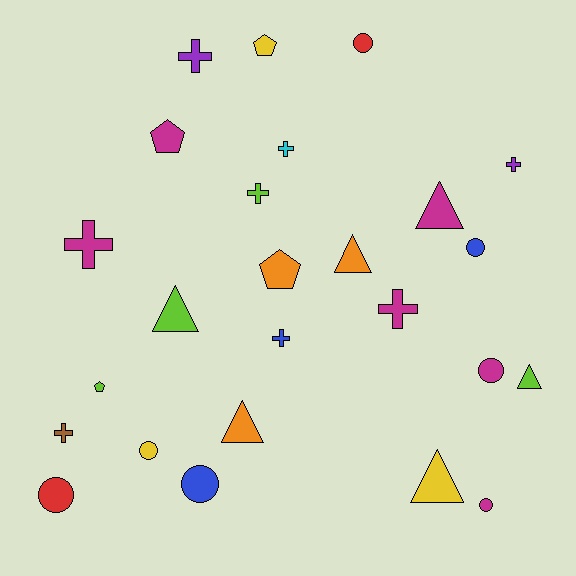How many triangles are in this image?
There are 6 triangles.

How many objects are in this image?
There are 25 objects.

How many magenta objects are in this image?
There are 6 magenta objects.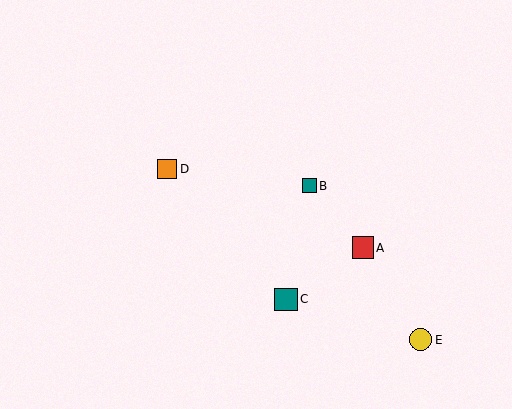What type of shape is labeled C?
Shape C is a teal square.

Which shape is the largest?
The teal square (labeled C) is the largest.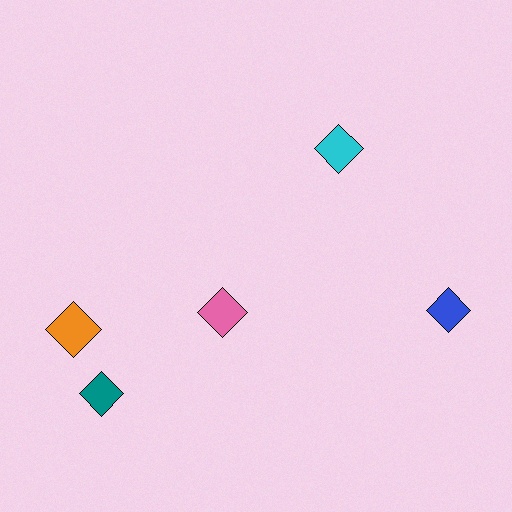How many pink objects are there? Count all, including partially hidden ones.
There is 1 pink object.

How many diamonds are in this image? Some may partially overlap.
There are 5 diamonds.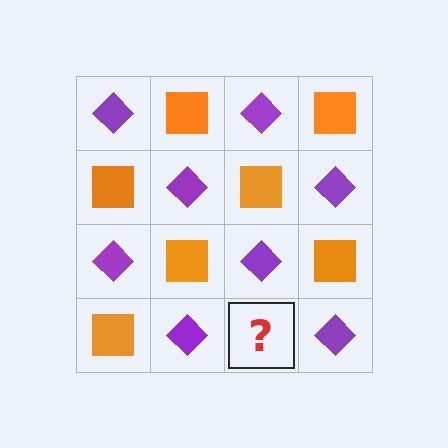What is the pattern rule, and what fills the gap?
The rule is that it alternates purple diamond and orange square in a checkerboard pattern. The gap should be filled with an orange square.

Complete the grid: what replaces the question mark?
The question mark should be replaced with an orange square.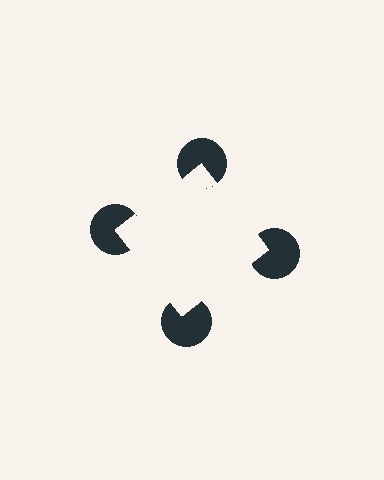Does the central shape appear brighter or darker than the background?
It typically appears slightly brighter than the background, even though no actual brightness change is drawn.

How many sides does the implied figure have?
4 sides.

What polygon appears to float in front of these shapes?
An illusory square — its edges are inferred from the aligned wedge cuts in the pac-man discs, not physically drawn.